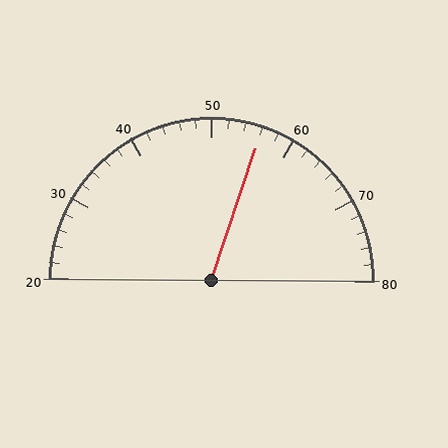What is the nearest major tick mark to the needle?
The nearest major tick mark is 60.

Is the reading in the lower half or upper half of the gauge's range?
The reading is in the upper half of the range (20 to 80).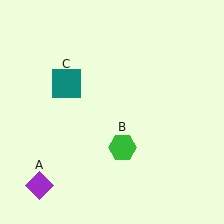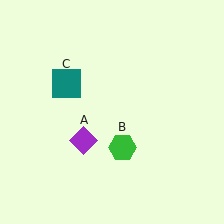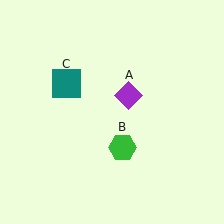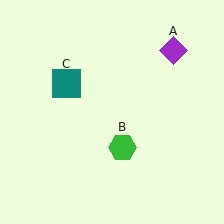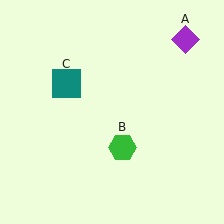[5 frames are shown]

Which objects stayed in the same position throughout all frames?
Green hexagon (object B) and teal square (object C) remained stationary.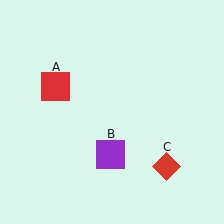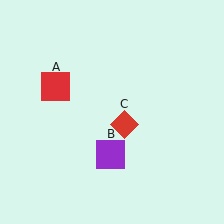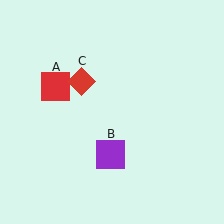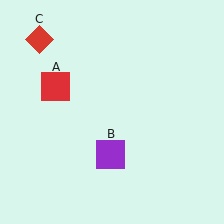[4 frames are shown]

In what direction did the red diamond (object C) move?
The red diamond (object C) moved up and to the left.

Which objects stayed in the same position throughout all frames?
Red square (object A) and purple square (object B) remained stationary.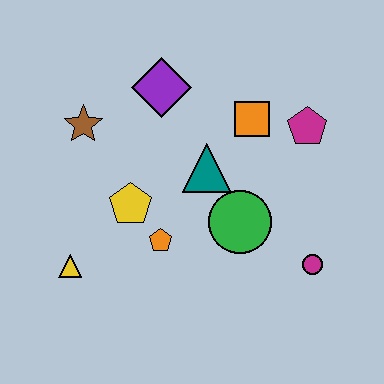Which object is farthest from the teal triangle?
The yellow triangle is farthest from the teal triangle.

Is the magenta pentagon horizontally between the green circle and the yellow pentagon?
No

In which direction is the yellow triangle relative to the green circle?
The yellow triangle is to the left of the green circle.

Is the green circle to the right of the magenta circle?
No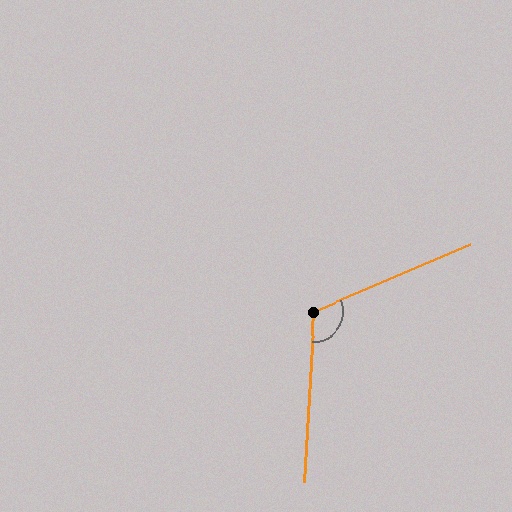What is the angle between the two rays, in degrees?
Approximately 116 degrees.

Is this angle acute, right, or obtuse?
It is obtuse.